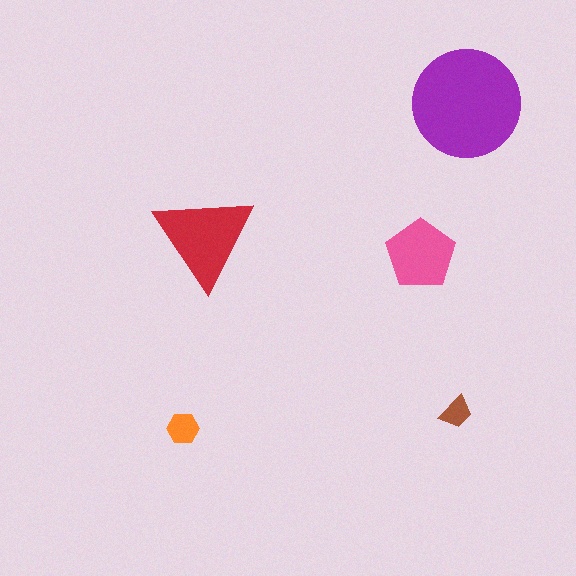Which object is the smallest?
The brown trapezoid.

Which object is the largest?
The purple circle.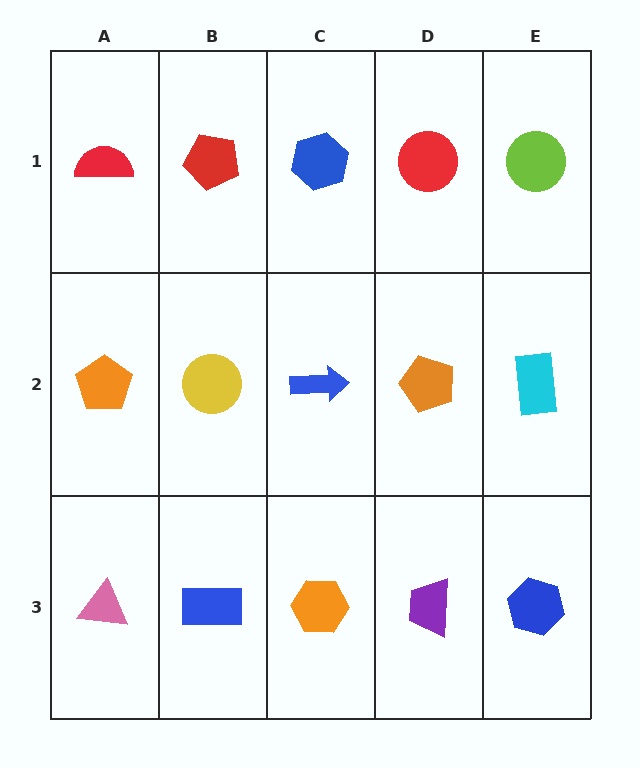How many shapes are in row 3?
5 shapes.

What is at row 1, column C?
A blue hexagon.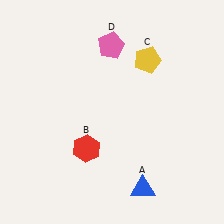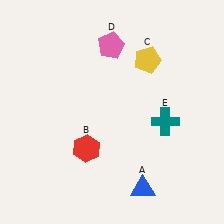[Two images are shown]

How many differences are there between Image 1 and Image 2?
There is 1 difference between the two images.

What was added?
A teal cross (E) was added in Image 2.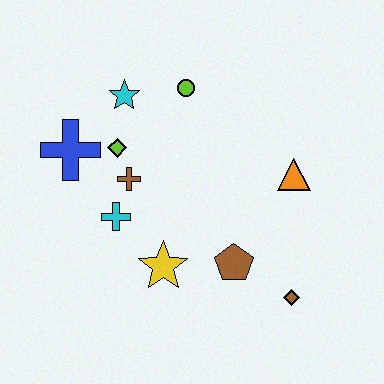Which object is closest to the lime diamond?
The brown cross is closest to the lime diamond.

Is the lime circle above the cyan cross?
Yes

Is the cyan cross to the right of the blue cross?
Yes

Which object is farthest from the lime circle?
The brown diamond is farthest from the lime circle.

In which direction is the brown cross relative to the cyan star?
The brown cross is below the cyan star.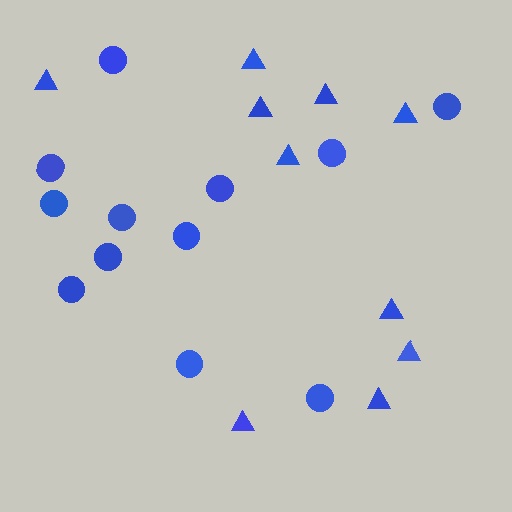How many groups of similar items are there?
There are 2 groups: one group of circles (12) and one group of triangles (10).